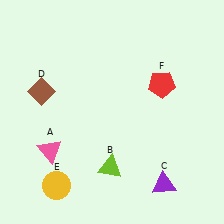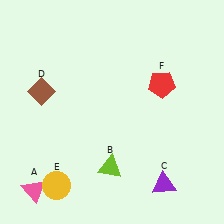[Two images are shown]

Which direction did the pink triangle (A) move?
The pink triangle (A) moved down.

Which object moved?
The pink triangle (A) moved down.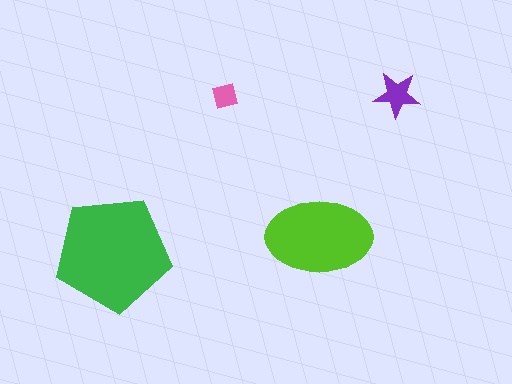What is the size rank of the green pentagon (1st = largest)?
1st.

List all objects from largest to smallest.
The green pentagon, the lime ellipse, the purple star, the pink square.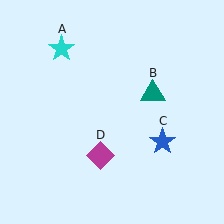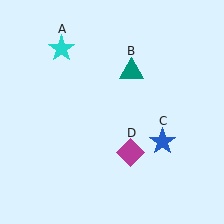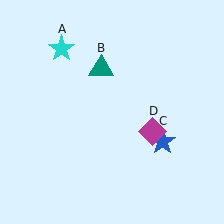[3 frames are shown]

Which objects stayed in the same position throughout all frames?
Cyan star (object A) and blue star (object C) remained stationary.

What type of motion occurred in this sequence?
The teal triangle (object B), magenta diamond (object D) rotated counterclockwise around the center of the scene.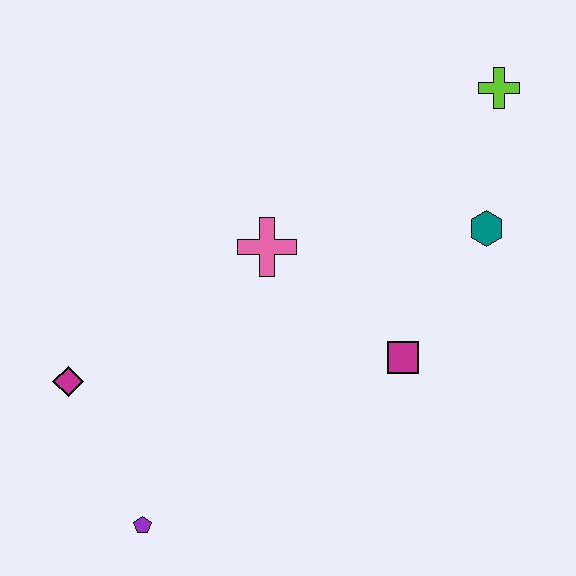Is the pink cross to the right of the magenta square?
No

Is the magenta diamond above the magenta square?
No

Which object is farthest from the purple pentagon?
The lime cross is farthest from the purple pentagon.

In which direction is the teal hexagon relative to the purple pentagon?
The teal hexagon is to the right of the purple pentagon.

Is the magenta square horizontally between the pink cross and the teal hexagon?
Yes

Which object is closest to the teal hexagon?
The lime cross is closest to the teal hexagon.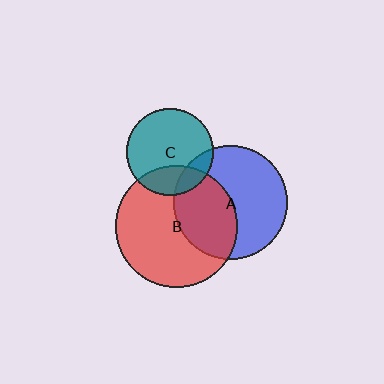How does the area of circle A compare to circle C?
Approximately 1.7 times.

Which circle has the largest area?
Circle B (red).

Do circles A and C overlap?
Yes.